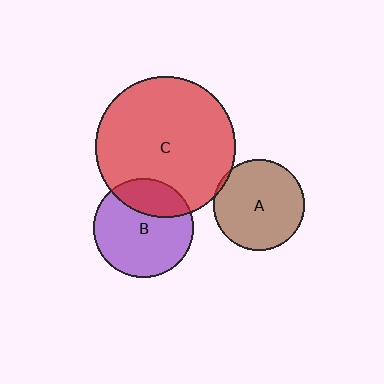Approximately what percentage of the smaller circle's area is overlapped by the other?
Approximately 25%.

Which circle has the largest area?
Circle C (red).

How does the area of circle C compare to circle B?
Approximately 2.0 times.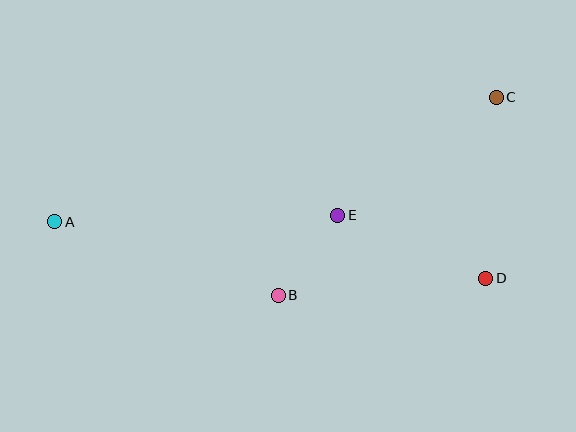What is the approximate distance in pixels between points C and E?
The distance between C and E is approximately 198 pixels.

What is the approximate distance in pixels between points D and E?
The distance between D and E is approximately 161 pixels.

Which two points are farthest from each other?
Points A and C are farthest from each other.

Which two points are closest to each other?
Points B and E are closest to each other.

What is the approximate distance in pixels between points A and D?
The distance between A and D is approximately 434 pixels.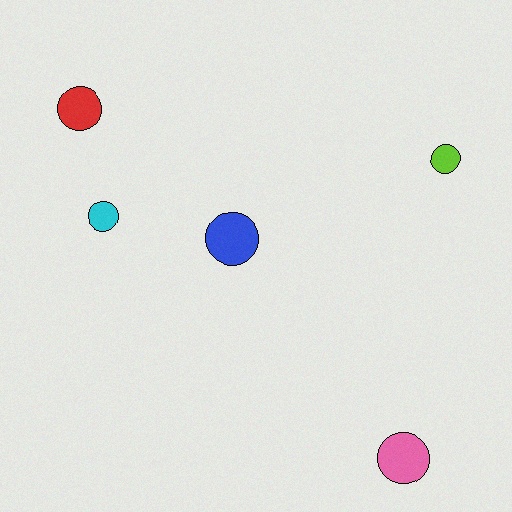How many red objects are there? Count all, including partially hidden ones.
There is 1 red object.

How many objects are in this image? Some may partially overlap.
There are 5 objects.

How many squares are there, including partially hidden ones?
There are no squares.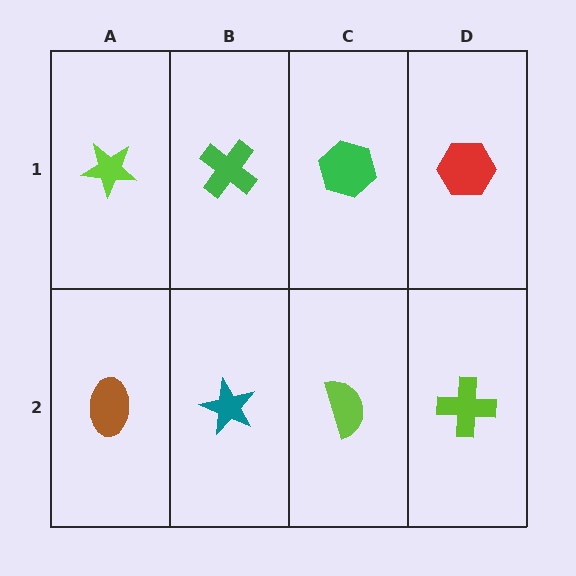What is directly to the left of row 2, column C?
A teal star.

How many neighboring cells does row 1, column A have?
2.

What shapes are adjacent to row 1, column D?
A lime cross (row 2, column D), a green hexagon (row 1, column C).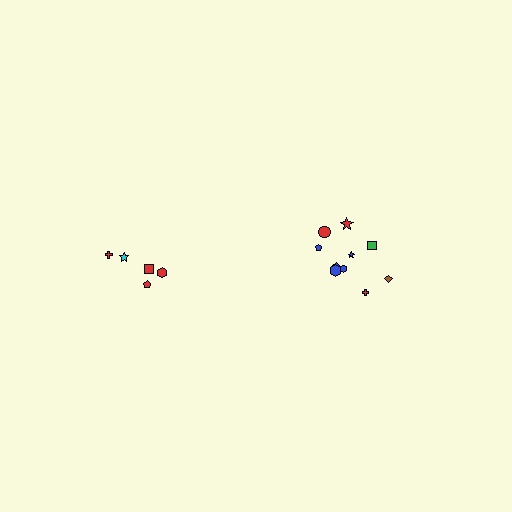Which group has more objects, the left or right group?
The right group.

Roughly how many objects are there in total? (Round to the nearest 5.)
Roughly 15 objects in total.